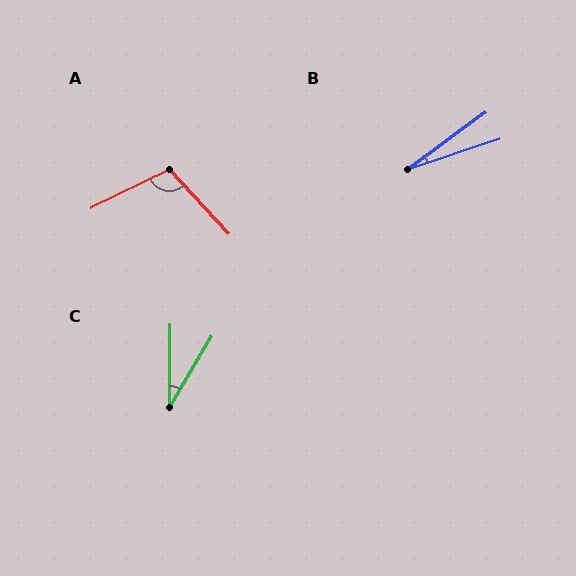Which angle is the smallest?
B, at approximately 18 degrees.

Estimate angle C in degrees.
Approximately 30 degrees.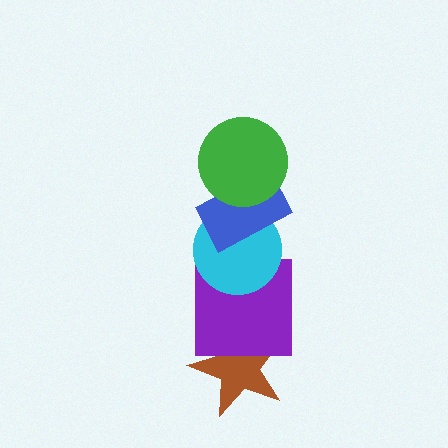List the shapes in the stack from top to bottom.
From top to bottom: the green circle, the blue rectangle, the cyan circle, the purple square, the brown star.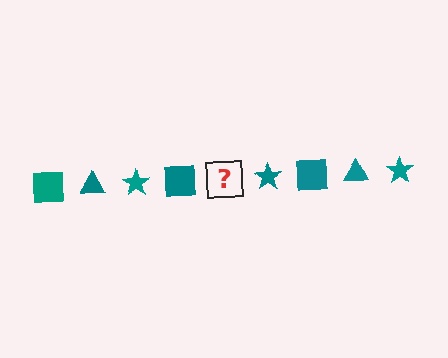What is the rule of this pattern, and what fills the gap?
The rule is that the pattern cycles through square, triangle, star shapes in teal. The gap should be filled with a teal triangle.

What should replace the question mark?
The question mark should be replaced with a teal triangle.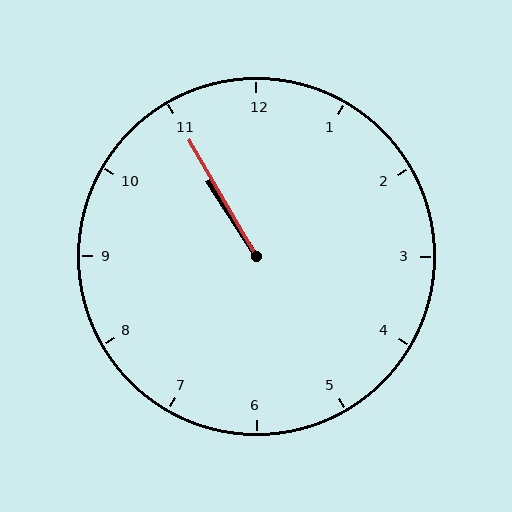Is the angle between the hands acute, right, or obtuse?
It is acute.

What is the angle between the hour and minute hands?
Approximately 2 degrees.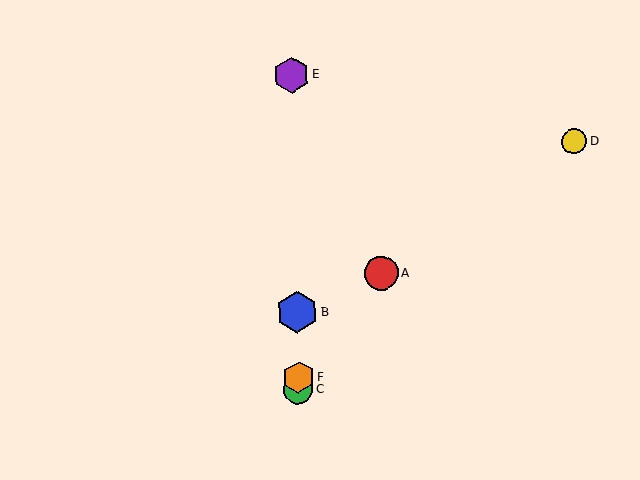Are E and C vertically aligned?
Yes, both are at x≈292.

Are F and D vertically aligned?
No, F is at x≈298 and D is at x≈574.